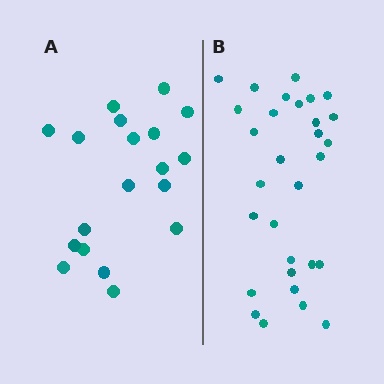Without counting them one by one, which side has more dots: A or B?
Region B (the right region) has more dots.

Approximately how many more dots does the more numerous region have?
Region B has roughly 12 or so more dots than region A.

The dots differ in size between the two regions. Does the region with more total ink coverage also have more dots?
No. Region A has more total ink coverage because its dots are larger, but region B actually contains more individual dots. Total area can be misleading — the number of items is what matters here.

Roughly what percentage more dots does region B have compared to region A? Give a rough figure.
About 60% more.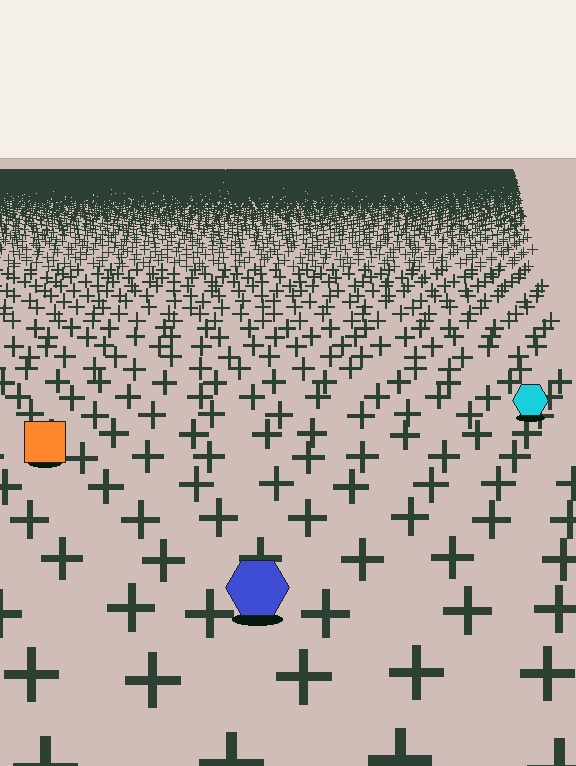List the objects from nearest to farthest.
From nearest to farthest: the blue hexagon, the orange square, the cyan hexagon.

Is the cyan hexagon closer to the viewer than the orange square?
No. The orange square is closer — you can tell from the texture gradient: the ground texture is coarser near it.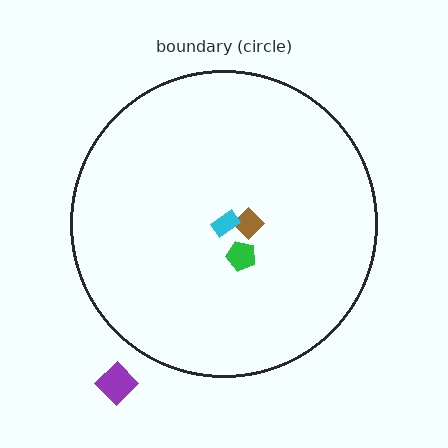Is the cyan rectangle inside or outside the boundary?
Inside.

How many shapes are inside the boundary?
3 inside, 1 outside.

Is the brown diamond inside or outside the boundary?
Inside.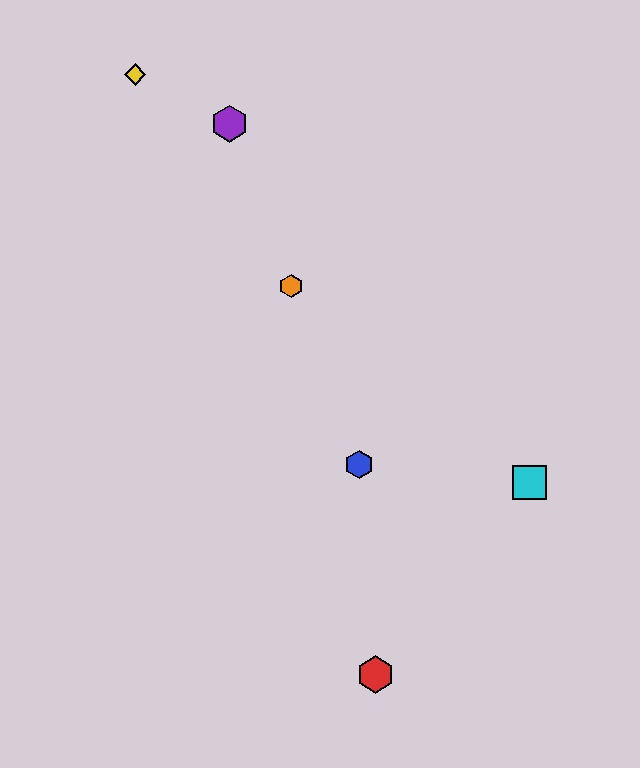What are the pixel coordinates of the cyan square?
The cyan square is at (530, 483).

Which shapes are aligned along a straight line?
The blue hexagon, the green diamond, the purple hexagon, the orange hexagon are aligned along a straight line.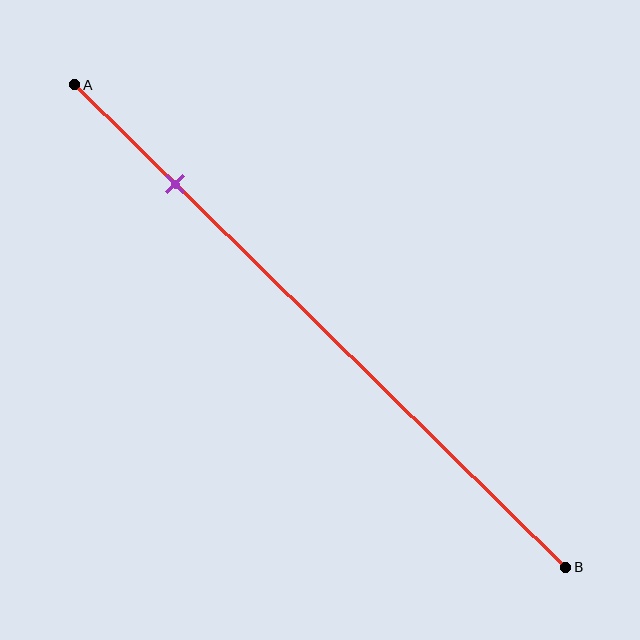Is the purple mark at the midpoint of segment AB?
No, the mark is at about 20% from A, not at the 50% midpoint.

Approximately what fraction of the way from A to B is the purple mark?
The purple mark is approximately 20% of the way from A to B.